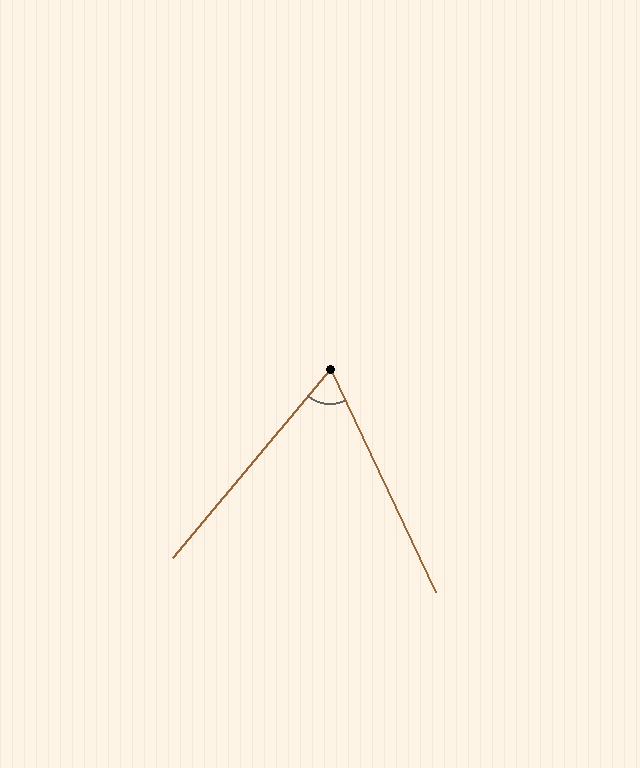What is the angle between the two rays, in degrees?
Approximately 65 degrees.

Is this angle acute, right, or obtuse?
It is acute.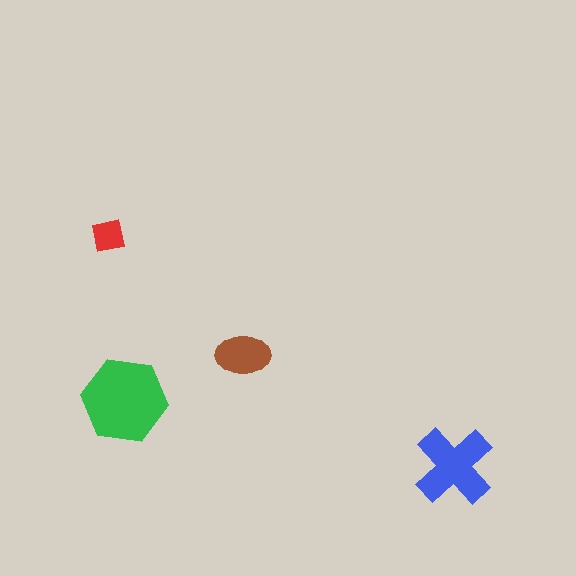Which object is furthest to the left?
The red square is leftmost.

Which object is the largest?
The green hexagon.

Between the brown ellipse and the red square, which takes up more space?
The brown ellipse.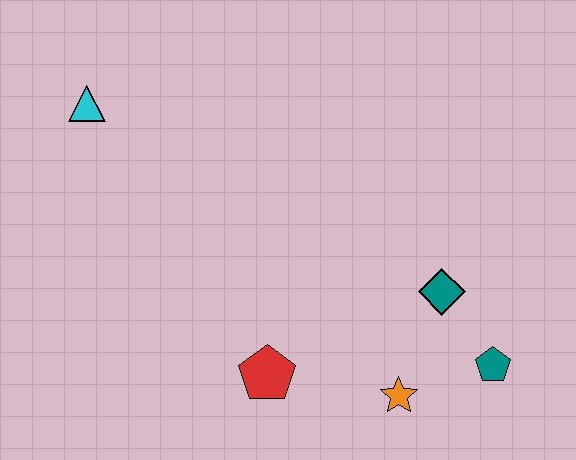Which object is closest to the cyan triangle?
The red pentagon is closest to the cyan triangle.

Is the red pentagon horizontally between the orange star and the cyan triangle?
Yes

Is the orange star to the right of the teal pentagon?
No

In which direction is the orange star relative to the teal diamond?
The orange star is below the teal diamond.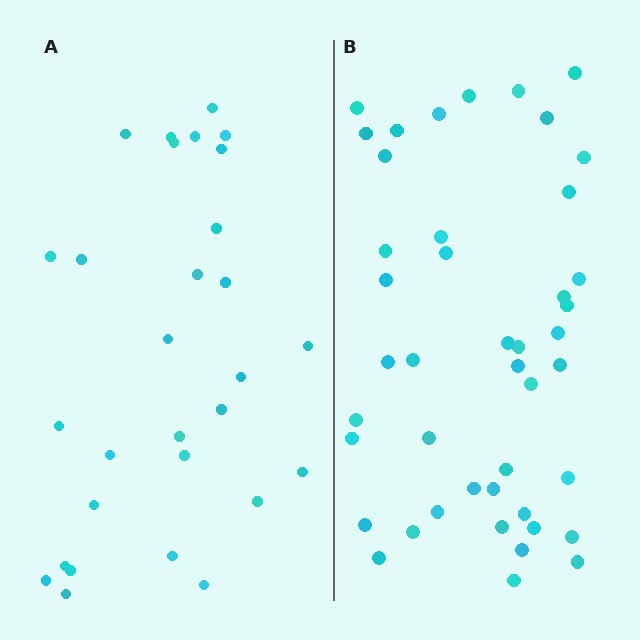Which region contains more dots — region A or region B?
Region B (the right region) has more dots.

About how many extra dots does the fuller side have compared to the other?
Region B has approximately 15 more dots than region A.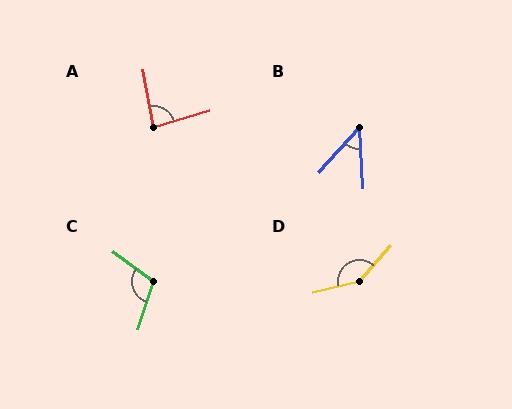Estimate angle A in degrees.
Approximately 84 degrees.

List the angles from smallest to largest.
B (46°), A (84°), C (109°), D (144°).